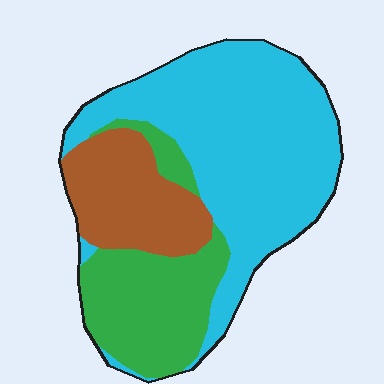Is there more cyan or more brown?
Cyan.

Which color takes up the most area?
Cyan, at roughly 55%.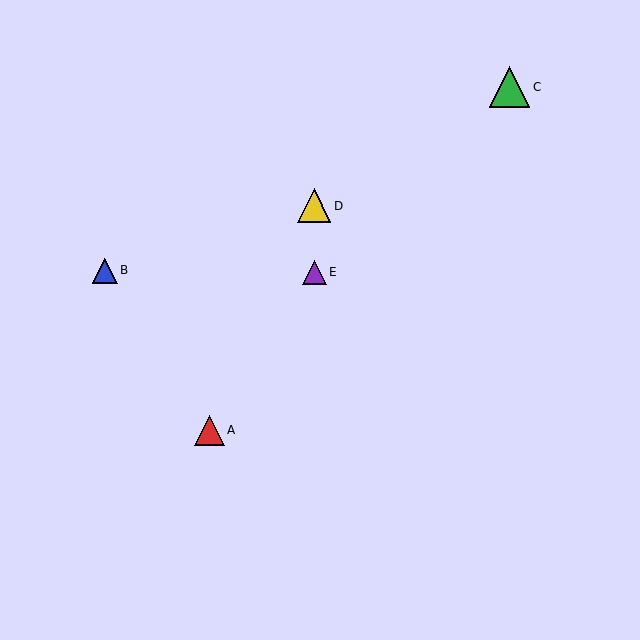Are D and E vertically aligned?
Yes, both are at x≈314.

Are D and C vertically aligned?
No, D is at x≈314 and C is at x≈509.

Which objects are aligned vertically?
Objects D, E are aligned vertically.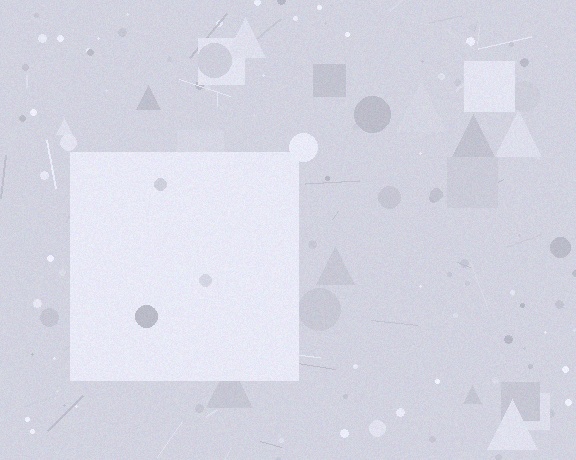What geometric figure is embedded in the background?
A square is embedded in the background.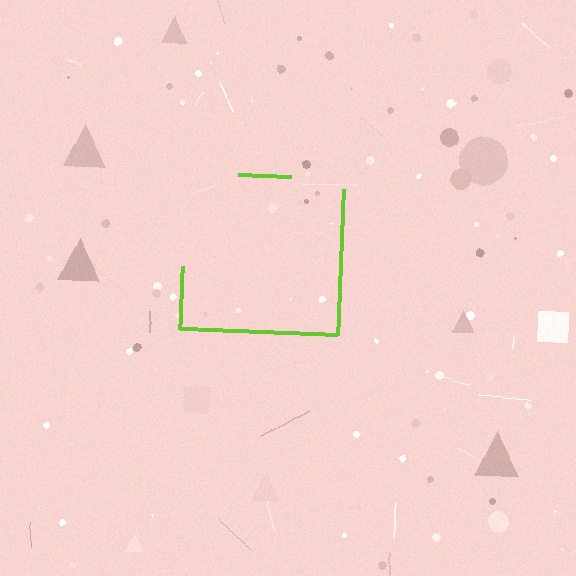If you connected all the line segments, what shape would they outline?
They would outline a square.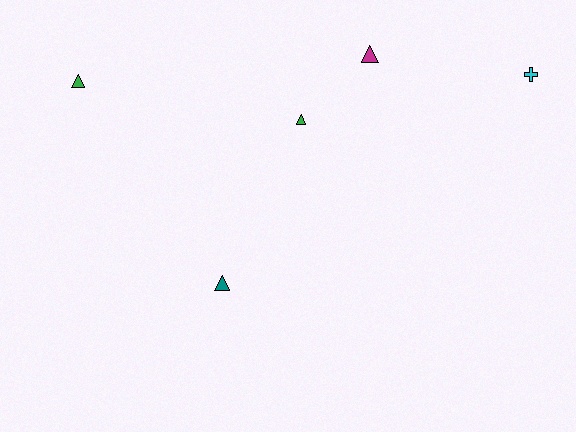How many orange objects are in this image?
There are no orange objects.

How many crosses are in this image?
There is 1 cross.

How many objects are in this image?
There are 5 objects.